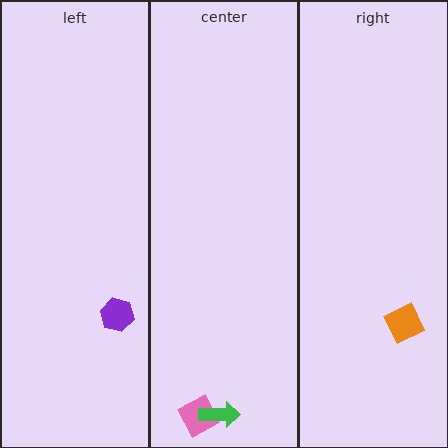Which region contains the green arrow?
The center region.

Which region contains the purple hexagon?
The left region.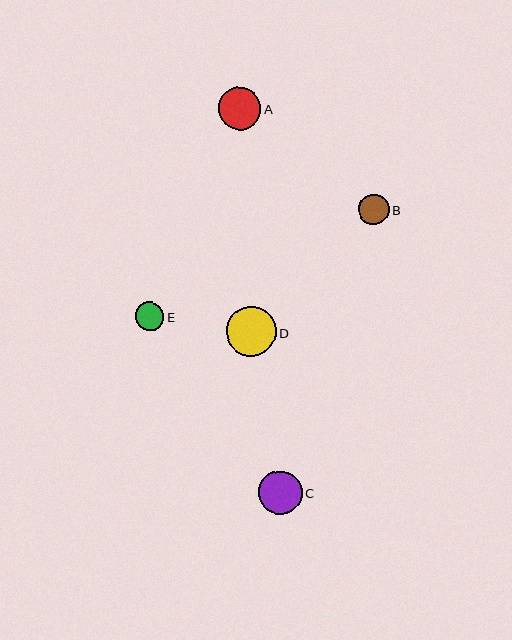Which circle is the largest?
Circle D is the largest with a size of approximately 50 pixels.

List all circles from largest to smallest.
From largest to smallest: D, C, A, B, E.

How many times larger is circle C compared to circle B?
Circle C is approximately 1.4 times the size of circle B.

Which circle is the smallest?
Circle E is the smallest with a size of approximately 28 pixels.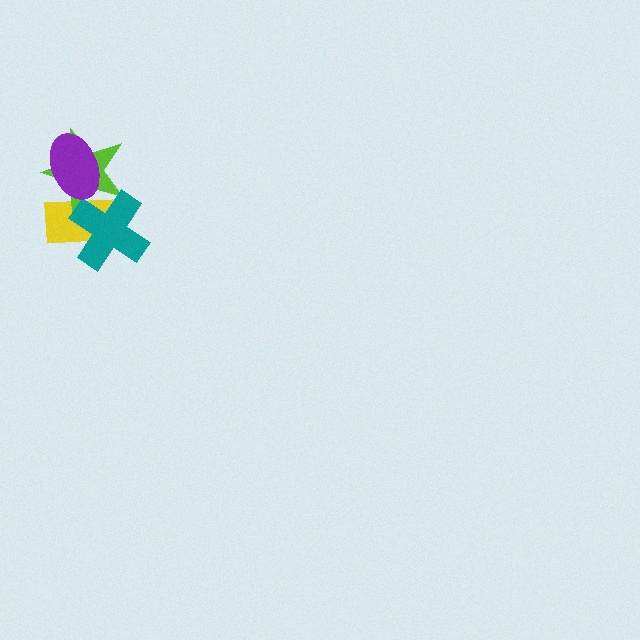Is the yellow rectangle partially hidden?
Yes, it is partially covered by another shape.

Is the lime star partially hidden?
Yes, it is partially covered by another shape.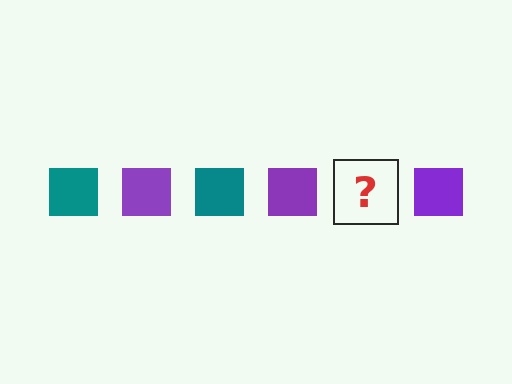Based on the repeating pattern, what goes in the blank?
The blank should be a teal square.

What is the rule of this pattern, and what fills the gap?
The rule is that the pattern cycles through teal, purple squares. The gap should be filled with a teal square.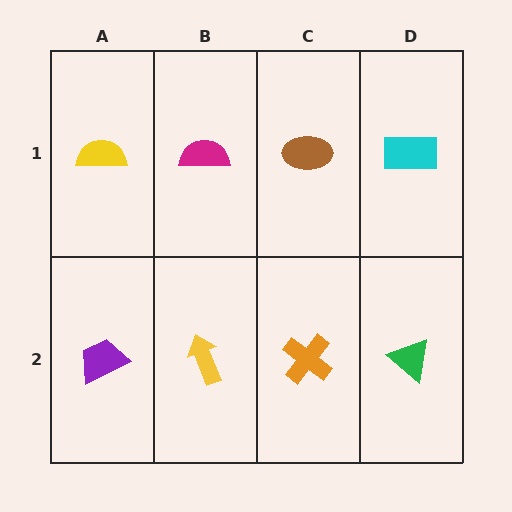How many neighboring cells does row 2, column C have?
3.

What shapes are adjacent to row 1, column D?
A green triangle (row 2, column D), a brown ellipse (row 1, column C).